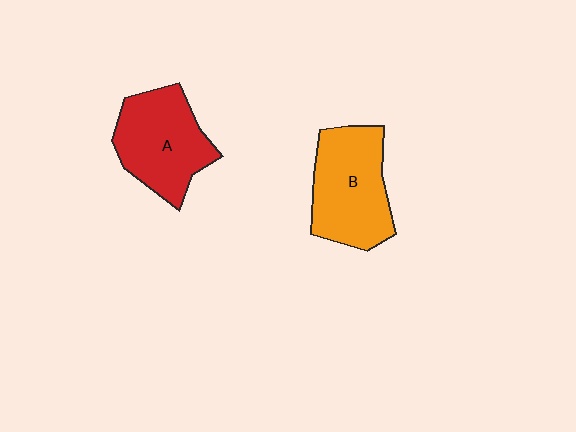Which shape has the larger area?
Shape B (orange).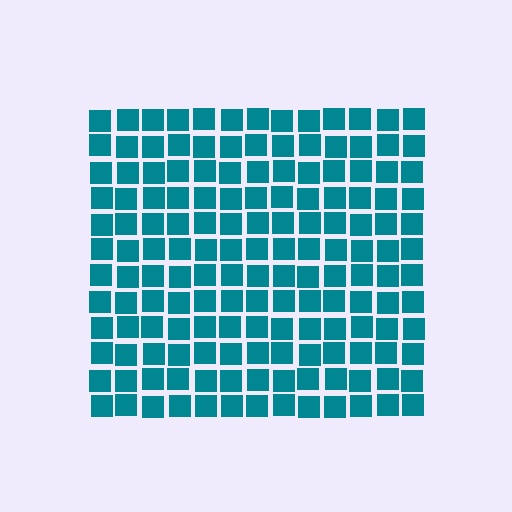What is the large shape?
The large shape is a square.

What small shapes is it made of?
It is made of small squares.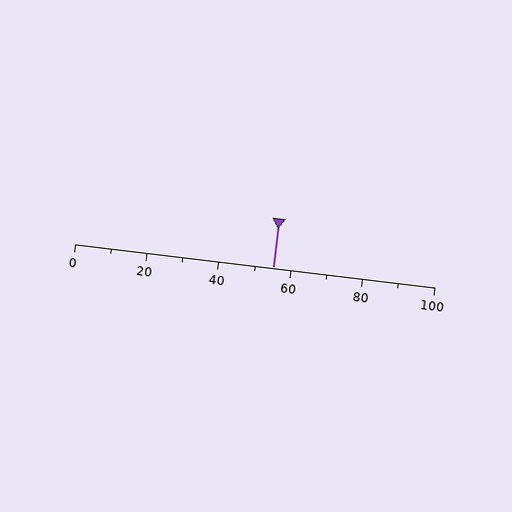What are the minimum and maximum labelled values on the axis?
The axis runs from 0 to 100.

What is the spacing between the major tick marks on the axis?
The major ticks are spaced 20 apart.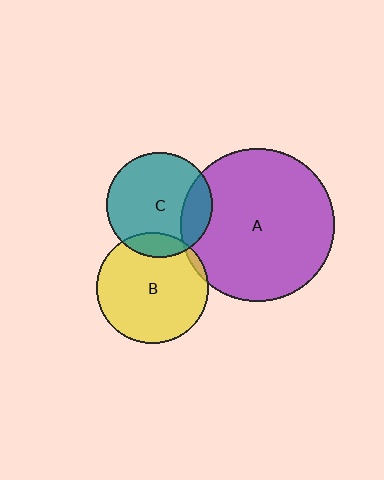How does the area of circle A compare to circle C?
Approximately 2.1 times.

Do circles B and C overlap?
Yes.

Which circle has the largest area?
Circle A (purple).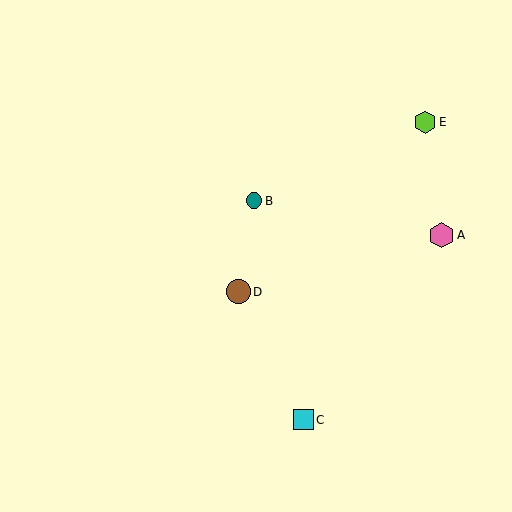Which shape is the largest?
The pink hexagon (labeled A) is the largest.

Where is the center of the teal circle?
The center of the teal circle is at (254, 201).